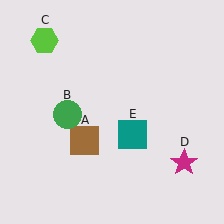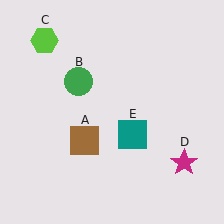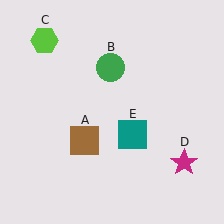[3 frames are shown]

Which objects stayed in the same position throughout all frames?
Brown square (object A) and lime hexagon (object C) and magenta star (object D) and teal square (object E) remained stationary.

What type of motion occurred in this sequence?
The green circle (object B) rotated clockwise around the center of the scene.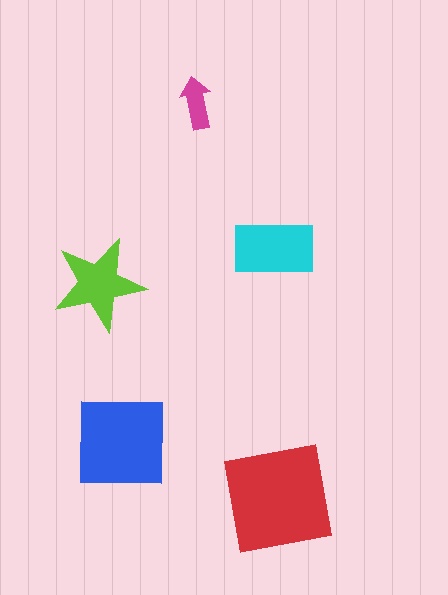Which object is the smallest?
The magenta arrow.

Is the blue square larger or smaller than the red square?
Smaller.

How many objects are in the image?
There are 5 objects in the image.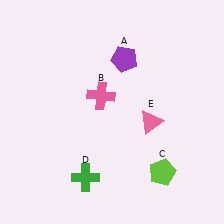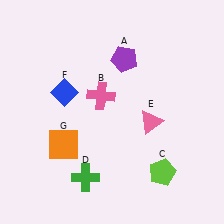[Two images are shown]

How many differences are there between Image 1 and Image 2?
There are 2 differences between the two images.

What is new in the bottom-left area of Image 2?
An orange square (G) was added in the bottom-left area of Image 2.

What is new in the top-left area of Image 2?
A blue diamond (F) was added in the top-left area of Image 2.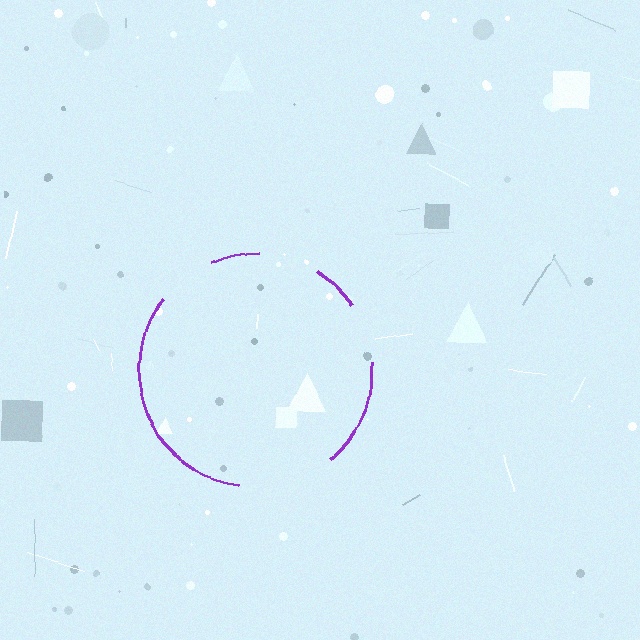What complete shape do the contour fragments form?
The contour fragments form a circle.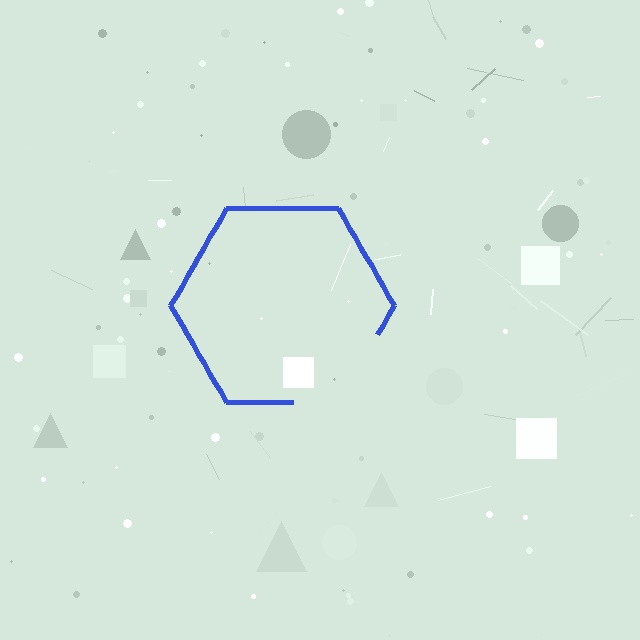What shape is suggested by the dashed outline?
The dashed outline suggests a hexagon.